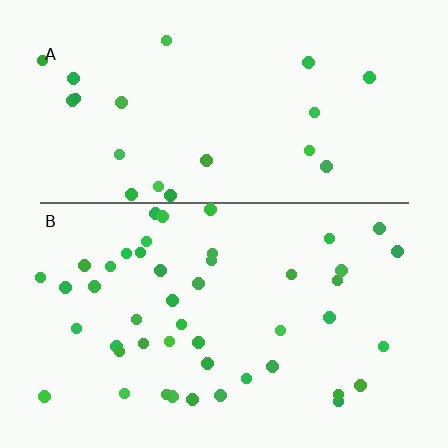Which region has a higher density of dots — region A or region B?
B (the bottom).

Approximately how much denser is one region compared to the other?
Approximately 2.2× — region B over region A.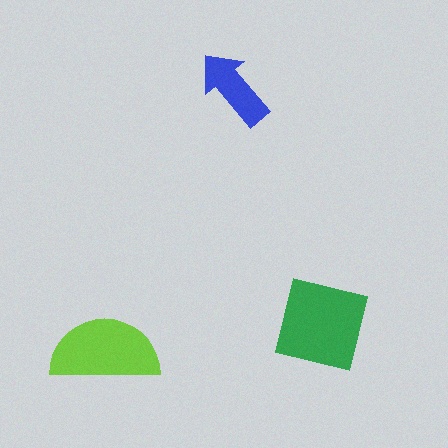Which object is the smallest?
The blue arrow.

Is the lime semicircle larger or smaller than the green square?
Smaller.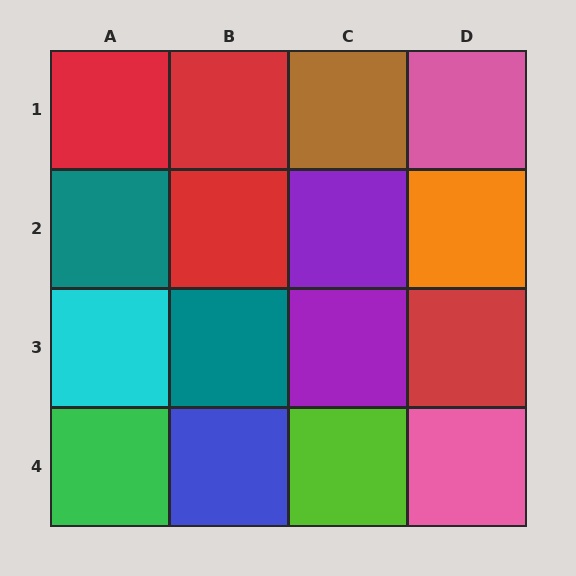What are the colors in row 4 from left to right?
Green, blue, lime, pink.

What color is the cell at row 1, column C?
Brown.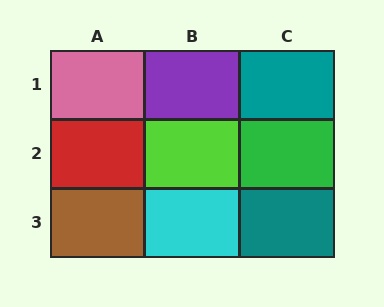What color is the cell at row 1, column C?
Teal.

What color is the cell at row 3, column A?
Brown.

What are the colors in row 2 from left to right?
Red, lime, green.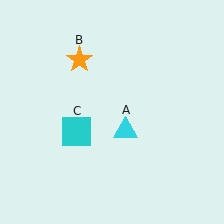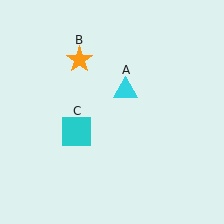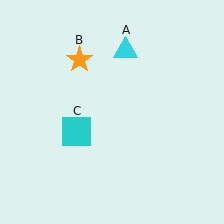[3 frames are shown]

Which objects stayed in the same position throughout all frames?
Orange star (object B) and cyan square (object C) remained stationary.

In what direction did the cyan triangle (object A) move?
The cyan triangle (object A) moved up.